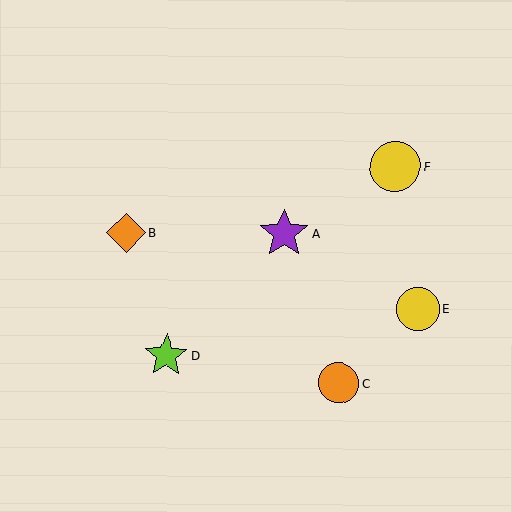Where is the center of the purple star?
The center of the purple star is at (284, 234).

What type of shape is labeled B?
Shape B is an orange diamond.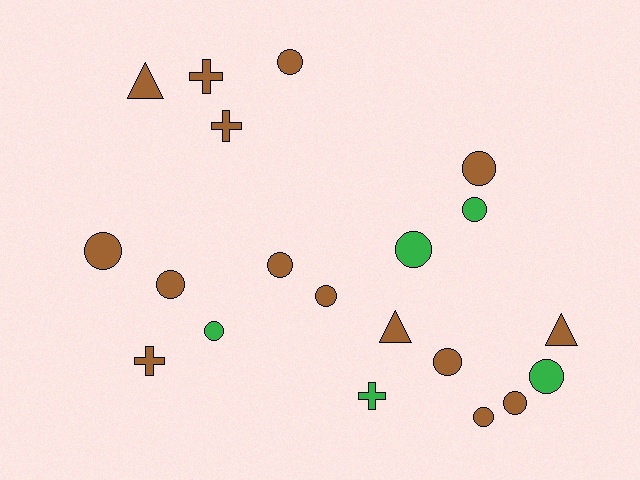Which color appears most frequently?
Brown, with 15 objects.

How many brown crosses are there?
There are 3 brown crosses.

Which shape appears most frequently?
Circle, with 13 objects.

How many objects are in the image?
There are 20 objects.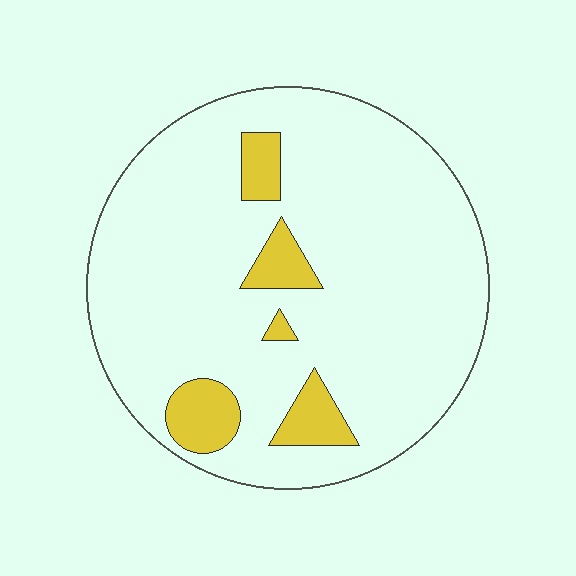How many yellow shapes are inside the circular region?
5.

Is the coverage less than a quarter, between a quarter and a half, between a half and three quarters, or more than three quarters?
Less than a quarter.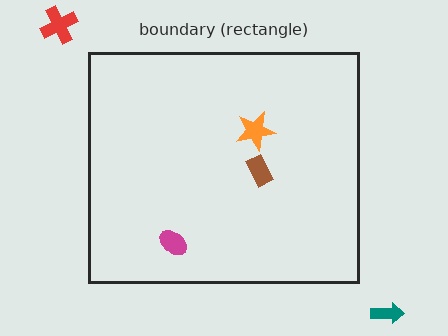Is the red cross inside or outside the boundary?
Outside.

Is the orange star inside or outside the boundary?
Inside.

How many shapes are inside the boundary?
3 inside, 2 outside.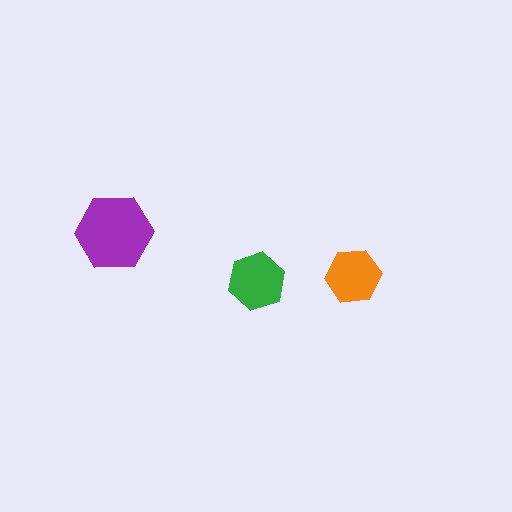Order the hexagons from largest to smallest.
the purple one, the green one, the orange one.